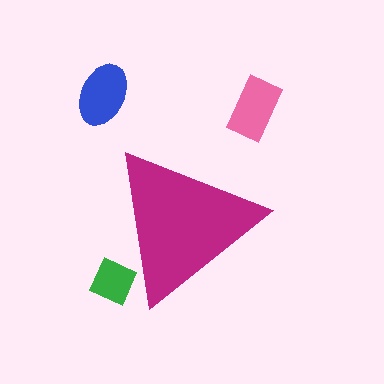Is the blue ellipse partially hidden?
No, the blue ellipse is fully visible.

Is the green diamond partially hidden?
Yes, the green diamond is partially hidden behind the magenta triangle.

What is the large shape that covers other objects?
A magenta triangle.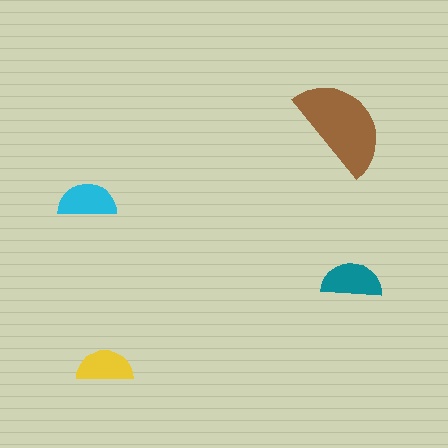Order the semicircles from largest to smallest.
the brown one, the teal one, the cyan one, the yellow one.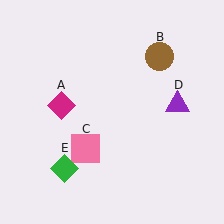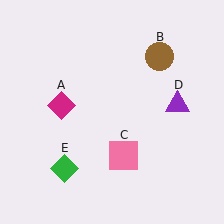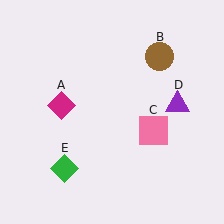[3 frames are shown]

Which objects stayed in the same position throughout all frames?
Magenta diamond (object A) and brown circle (object B) and purple triangle (object D) and green diamond (object E) remained stationary.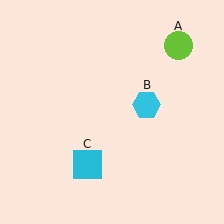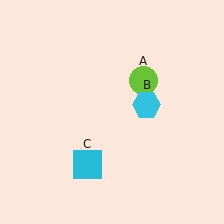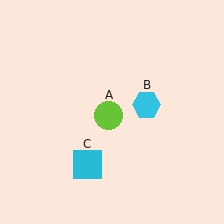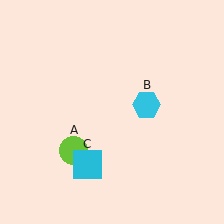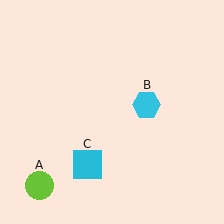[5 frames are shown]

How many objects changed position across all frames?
1 object changed position: lime circle (object A).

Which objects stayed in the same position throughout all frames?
Cyan hexagon (object B) and cyan square (object C) remained stationary.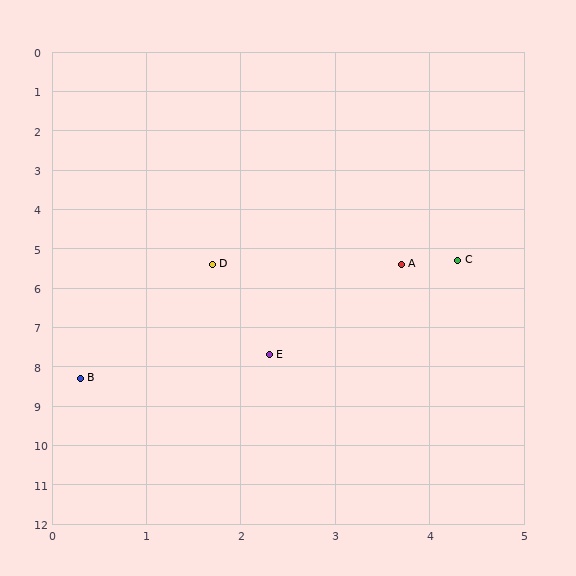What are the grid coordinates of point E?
Point E is at approximately (2.3, 7.7).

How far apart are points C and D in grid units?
Points C and D are about 2.6 grid units apart.